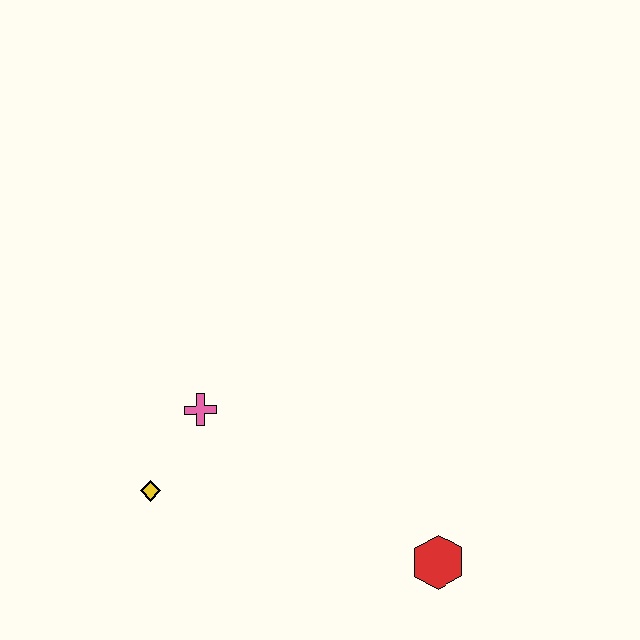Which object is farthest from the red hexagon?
The yellow diamond is farthest from the red hexagon.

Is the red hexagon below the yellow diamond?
Yes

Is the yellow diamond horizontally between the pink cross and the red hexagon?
No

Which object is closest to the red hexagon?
The pink cross is closest to the red hexagon.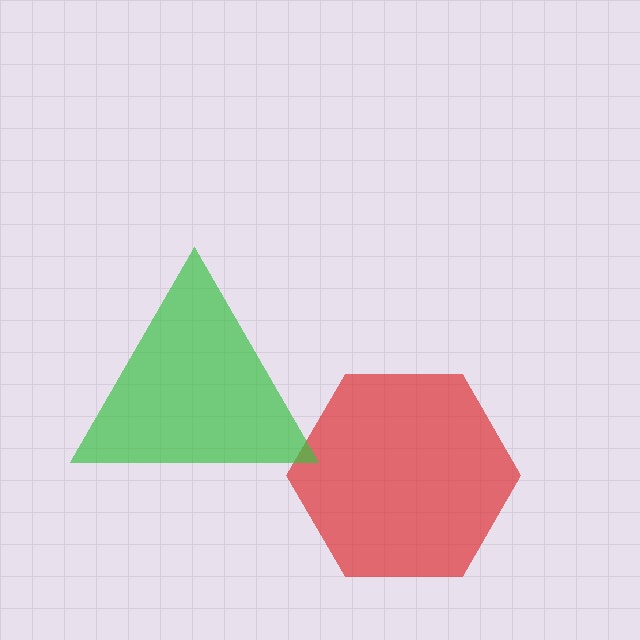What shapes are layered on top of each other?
The layered shapes are: a red hexagon, a green triangle.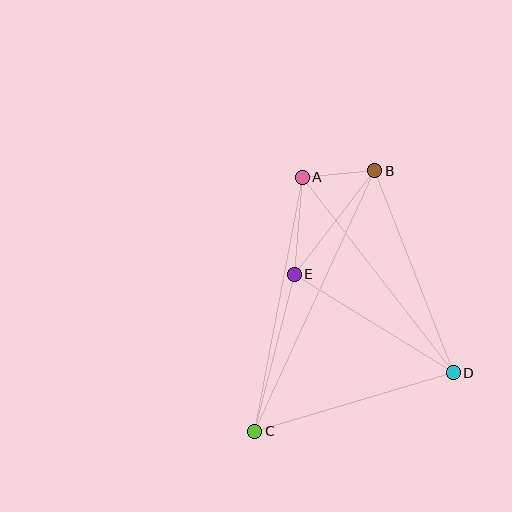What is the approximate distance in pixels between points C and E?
The distance between C and E is approximately 162 pixels.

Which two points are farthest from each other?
Points B and C are farthest from each other.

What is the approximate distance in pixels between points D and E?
The distance between D and E is approximately 187 pixels.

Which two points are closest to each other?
Points A and B are closest to each other.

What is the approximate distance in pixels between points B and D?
The distance between B and D is approximately 217 pixels.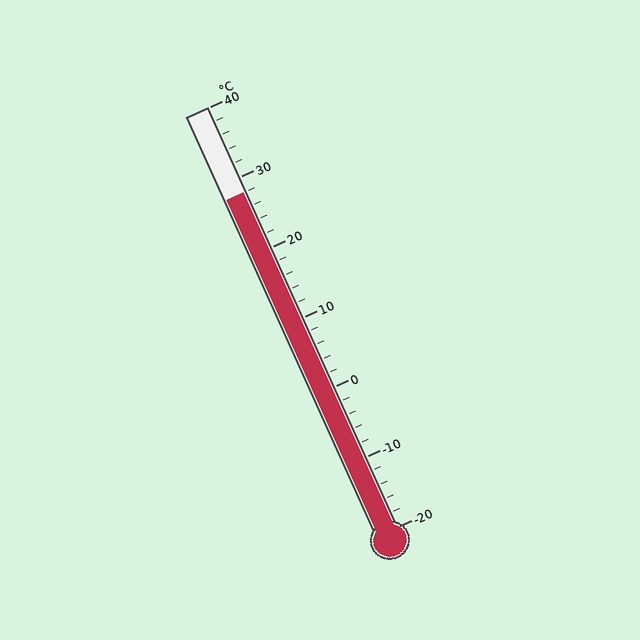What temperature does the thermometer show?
The thermometer shows approximately 28°C.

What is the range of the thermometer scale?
The thermometer scale ranges from -20°C to 40°C.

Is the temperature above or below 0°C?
The temperature is above 0°C.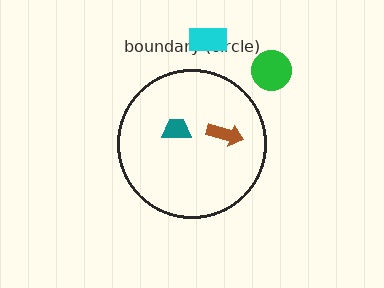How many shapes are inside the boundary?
2 inside, 2 outside.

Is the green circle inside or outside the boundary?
Outside.